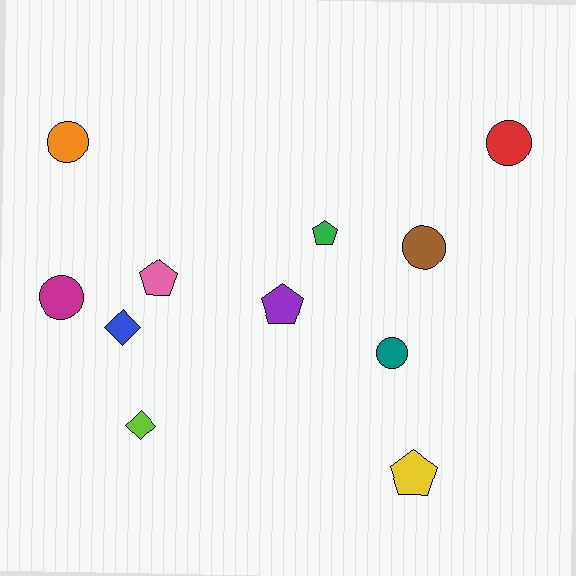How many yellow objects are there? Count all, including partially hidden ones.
There is 1 yellow object.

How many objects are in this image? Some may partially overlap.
There are 11 objects.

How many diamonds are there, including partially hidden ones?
There are 2 diamonds.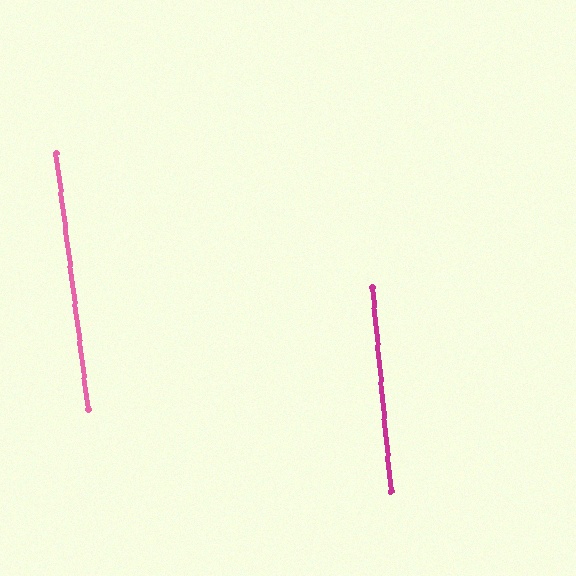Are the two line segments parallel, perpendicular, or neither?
Parallel — their directions differ by only 1.7°.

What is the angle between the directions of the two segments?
Approximately 2 degrees.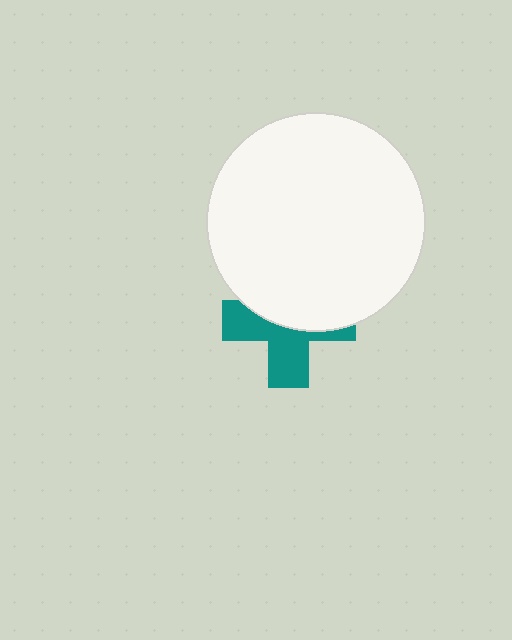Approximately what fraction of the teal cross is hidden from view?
Roughly 51% of the teal cross is hidden behind the white circle.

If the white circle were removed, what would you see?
You would see the complete teal cross.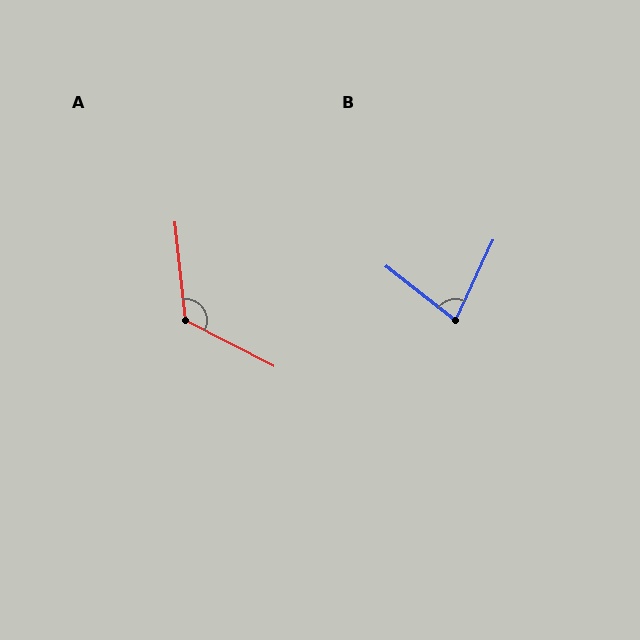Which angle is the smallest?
B, at approximately 77 degrees.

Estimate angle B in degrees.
Approximately 77 degrees.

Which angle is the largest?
A, at approximately 123 degrees.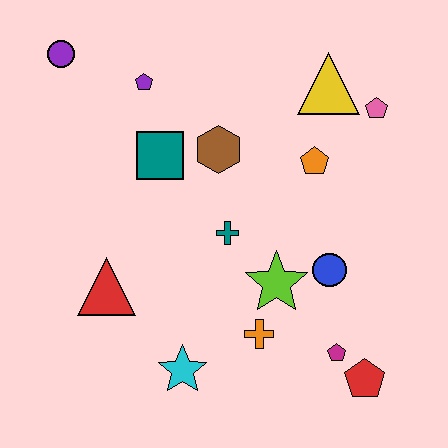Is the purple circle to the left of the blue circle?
Yes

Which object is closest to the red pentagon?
The magenta pentagon is closest to the red pentagon.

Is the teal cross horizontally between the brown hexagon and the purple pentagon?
No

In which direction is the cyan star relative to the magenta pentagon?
The cyan star is to the left of the magenta pentagon.